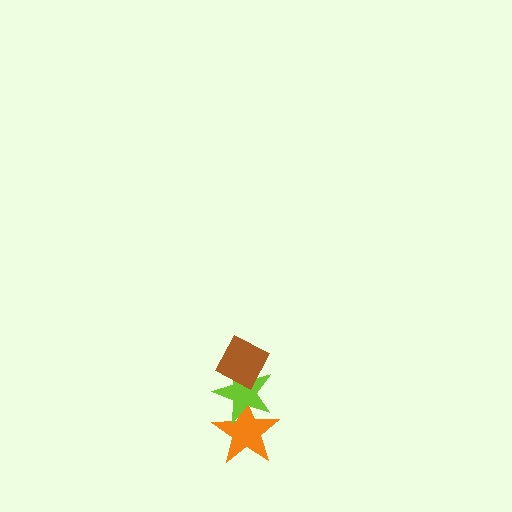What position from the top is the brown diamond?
The brown diamond is 1st from the top.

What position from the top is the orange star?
The orange star is 3rd from the top.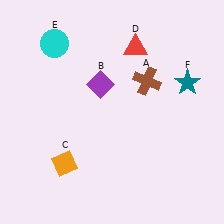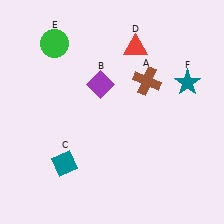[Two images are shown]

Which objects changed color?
C changed from orange to teal. E changed from cyan to green.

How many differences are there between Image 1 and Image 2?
There are 2 differences between the two images.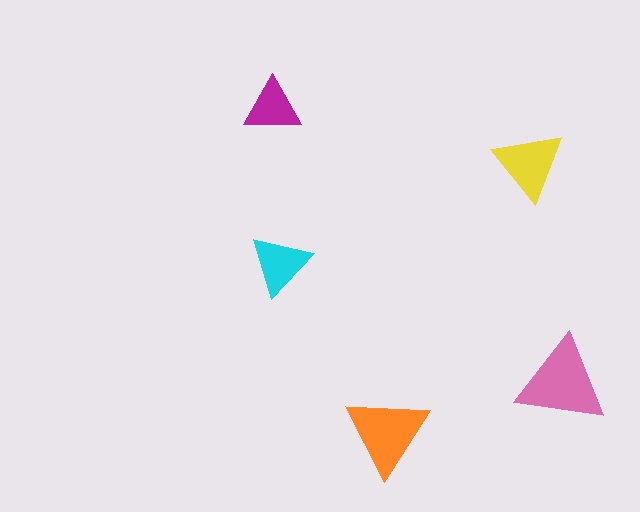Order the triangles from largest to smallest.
the pink one, the orange one, the yellow one, the cyan one, the magenta one.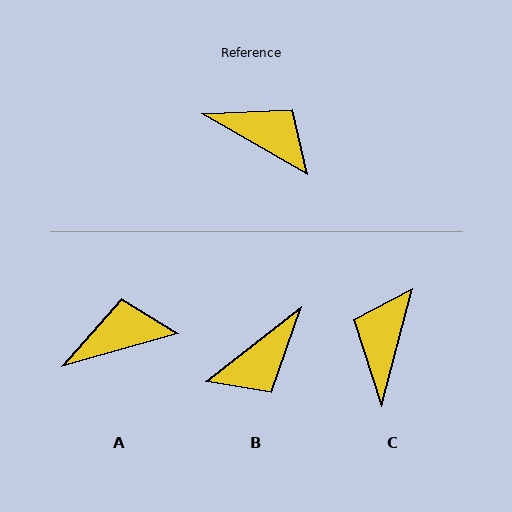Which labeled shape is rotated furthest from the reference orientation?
B, about 112 degrees away.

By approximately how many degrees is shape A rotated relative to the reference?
Approximately 46 degrees counter-clockwise.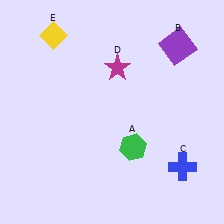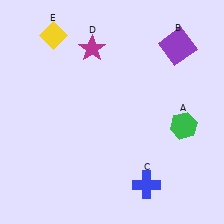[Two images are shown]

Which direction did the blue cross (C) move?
The blue cross (C) moved left.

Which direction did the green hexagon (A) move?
The green hexagon (A) moved right.